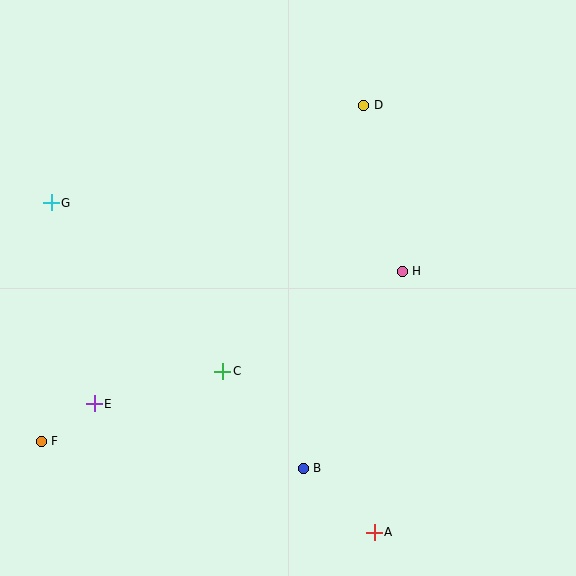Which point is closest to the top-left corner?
Point G is closest to the top-left corner.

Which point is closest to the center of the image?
Point C at (223, 371) is closest to the center.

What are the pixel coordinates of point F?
Point F is at (41, 441).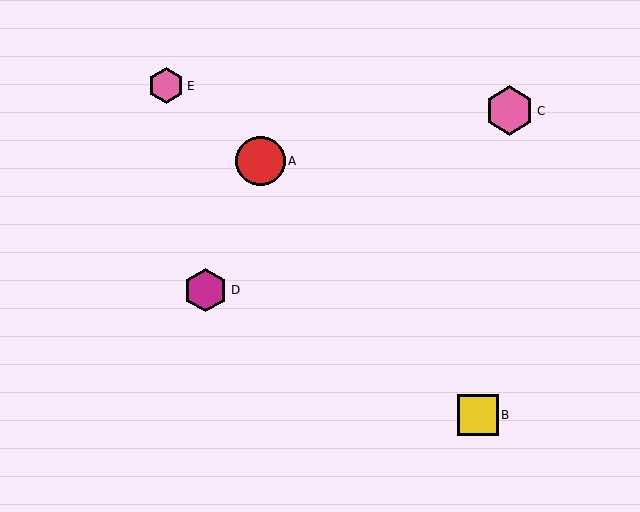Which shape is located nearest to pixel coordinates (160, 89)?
The pink hexagon (labeled E) at (166, 86) is nearest to that location.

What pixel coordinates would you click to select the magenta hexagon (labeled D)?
Click at (206, 290) to select the magenta hexagon D.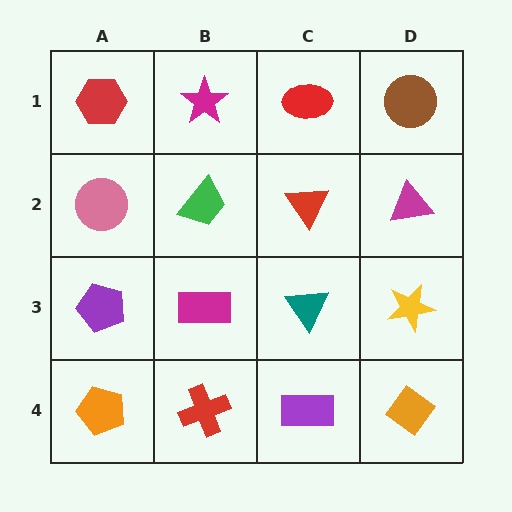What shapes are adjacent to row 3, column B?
A green trapezoid (row 2, column B), a red cross (row 4, column B), a purple pentagon (row 3, column A), a teal triangle (row 3, column C).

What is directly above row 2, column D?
A brown circle.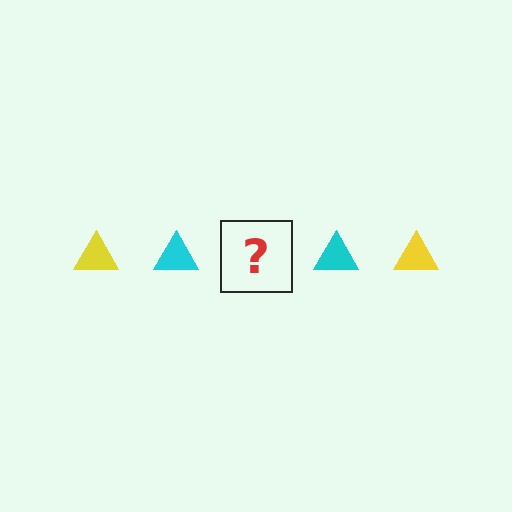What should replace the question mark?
The question mark should be replaced with a yellow triangle.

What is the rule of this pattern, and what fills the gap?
The rule is that the pattern cycles through yellow, cyan triangles. The gap should be filled with a yellow triangle.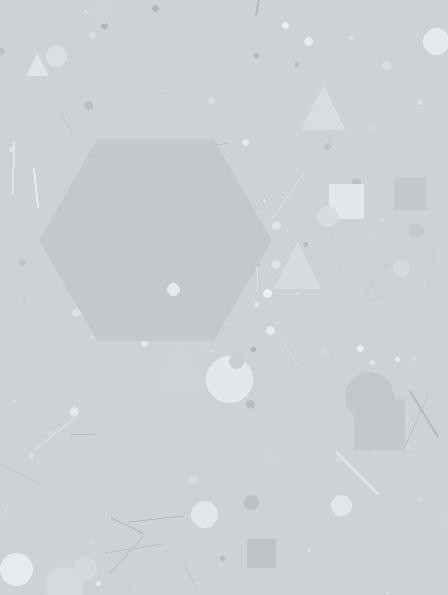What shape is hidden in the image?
A hexagon is hidden in the image.